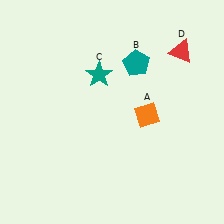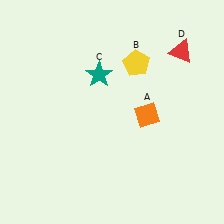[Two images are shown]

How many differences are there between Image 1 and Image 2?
There is 1 difference between the two images.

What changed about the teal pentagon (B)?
In Image 1, B is teal. In Image 2, it changed to yellow.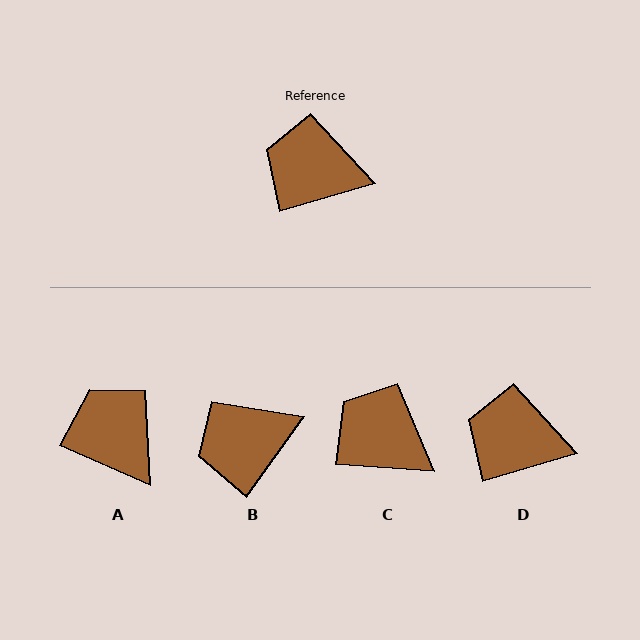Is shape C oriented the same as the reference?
No, it is off by about 20 degrees.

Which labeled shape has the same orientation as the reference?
D.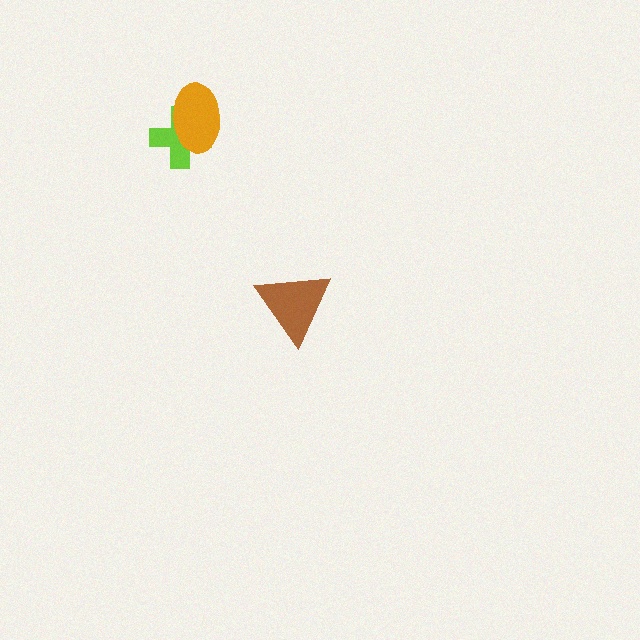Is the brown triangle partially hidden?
No, no other shape covers it.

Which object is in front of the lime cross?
The orange ellipse is in front of the lime cross.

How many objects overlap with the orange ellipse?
1 object overlaps with the orange ellipse.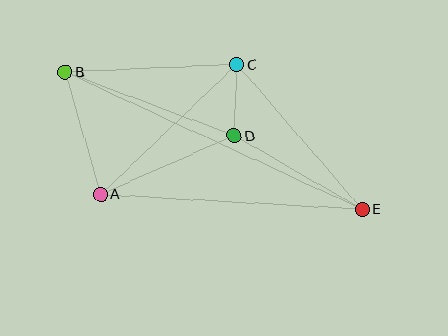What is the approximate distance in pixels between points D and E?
The distance between D and E is approximately 147 pixels.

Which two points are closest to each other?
Points C and D are closest to each other.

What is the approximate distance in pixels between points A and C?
The distance between A and C is approximately 188 pixels.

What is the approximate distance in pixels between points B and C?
The distance between B and C is approximately 172 pixels.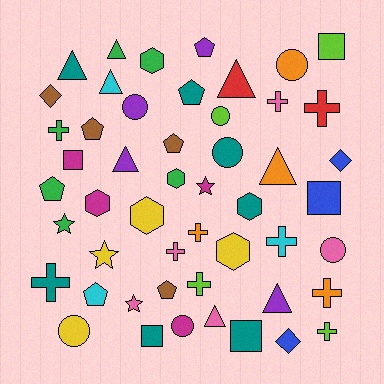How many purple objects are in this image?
There are 4 purple objects.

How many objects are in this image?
There are 50 objects.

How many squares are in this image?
There are 5 squares.